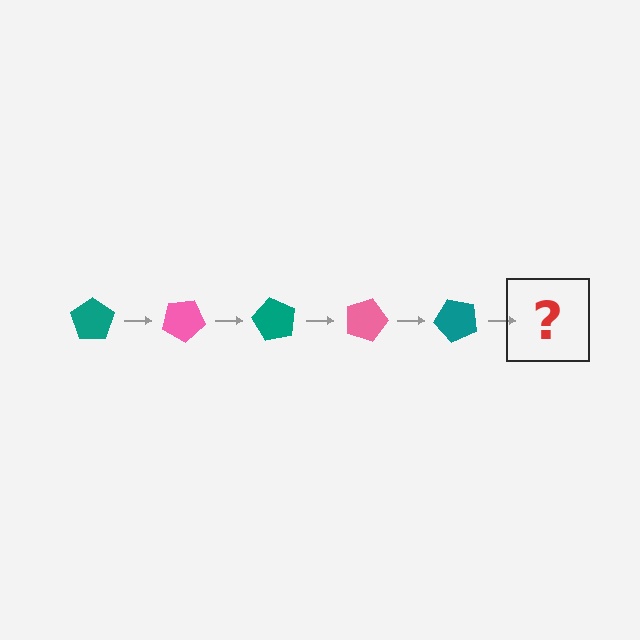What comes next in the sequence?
The next element should be a pink pentagon, rotated 150 degrees from the start.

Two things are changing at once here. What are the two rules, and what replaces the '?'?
The two rules are that it rotates 30 degrees each step and the color cycles through teal and pink. The '?' should be a pink pentagon, rotated 150 degrees from the start.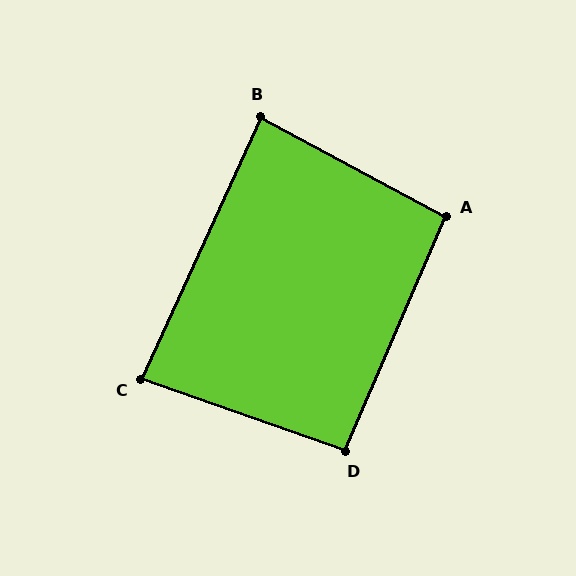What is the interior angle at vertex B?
Approximately 86 degrees (approximately right).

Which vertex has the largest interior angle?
A, at approximately 95 degrees.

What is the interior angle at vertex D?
Approximately 94 degrees (approximately right).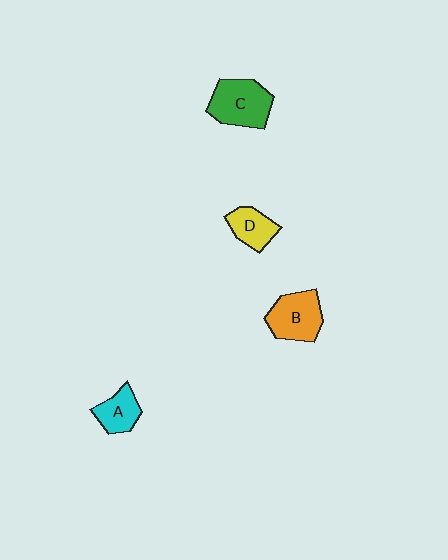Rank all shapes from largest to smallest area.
From largest to smallest: C (green), B (orange), D (yellow), A (cyan).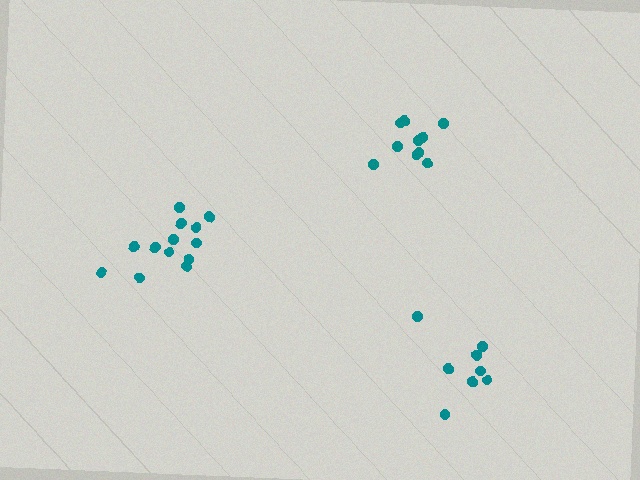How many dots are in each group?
Group 1: 10 dots, Group 2: 8 dots, Group 3: 13 dots (31 total).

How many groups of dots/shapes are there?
There are 3 groups.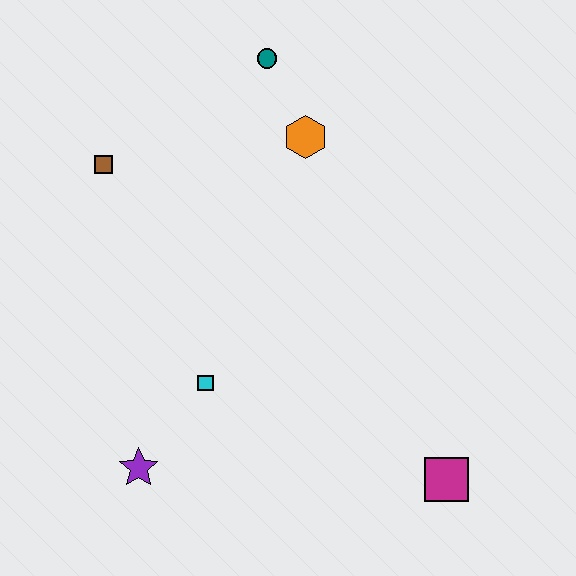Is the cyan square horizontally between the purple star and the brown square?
No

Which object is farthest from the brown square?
The magenta square is farthest from the brown square.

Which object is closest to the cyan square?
The purple star is closest to the cyan square.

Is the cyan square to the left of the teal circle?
Yes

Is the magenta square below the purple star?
Yes